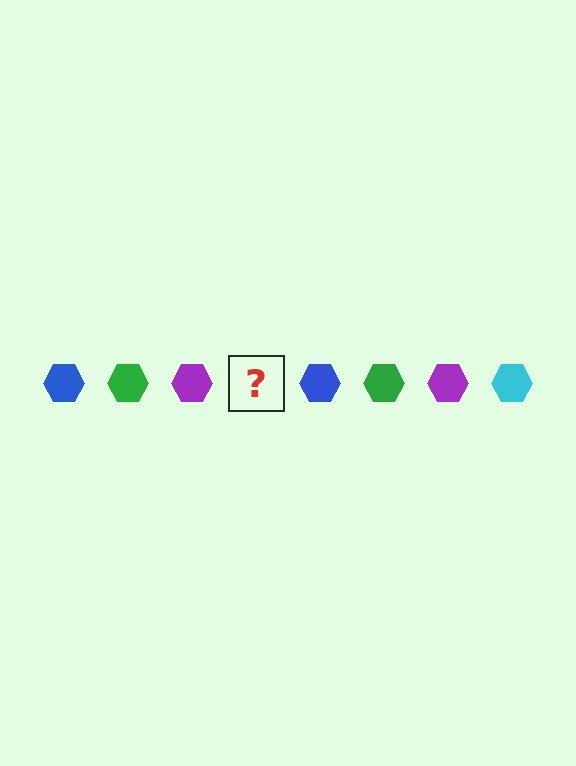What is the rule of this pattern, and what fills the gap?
The rule is that the pattern cycles through blue, green, purple, cyan hexagons. The gap should be filled with a cyan hexagon.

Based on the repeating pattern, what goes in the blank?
The blank should be a cyan hexagon.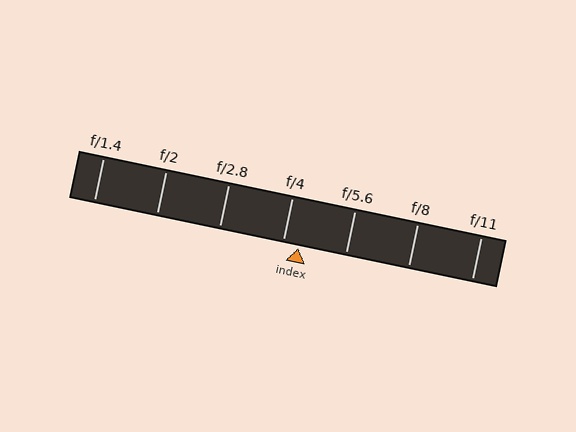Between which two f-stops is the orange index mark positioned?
The index mark is between f/4 and f/5.6.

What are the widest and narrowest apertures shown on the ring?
The widest aperture shown is f/1.4 and the narrowest is f/11.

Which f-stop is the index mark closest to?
The index mark is closest to f/4.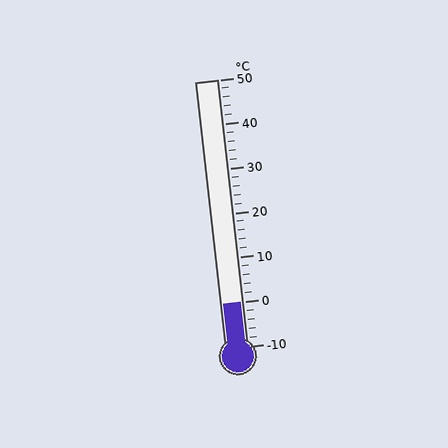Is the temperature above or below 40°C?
The temperature is below 40°C.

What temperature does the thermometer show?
The thermometer shows approximately 0°C.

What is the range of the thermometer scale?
The thermometer scale ranges from -10°C to 50°C.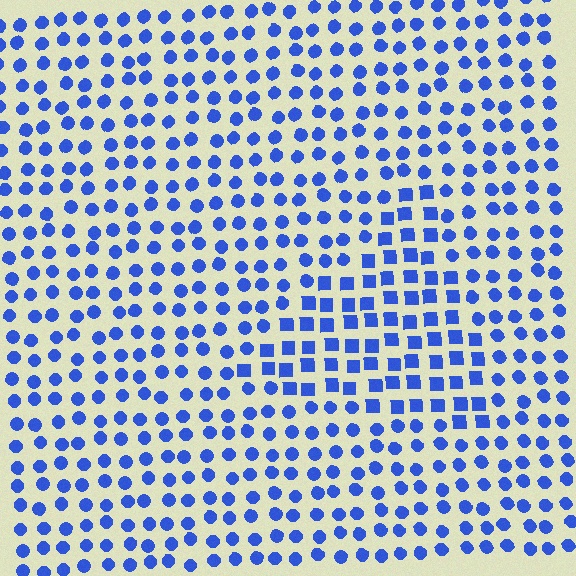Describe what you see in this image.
The image is filled with small blue elements arranged in a uniform grid. A triangle-shaped region contains squares, while the surrounding area contains circles. The boundary is defined purely by the change in element shape.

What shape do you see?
I see a triangle.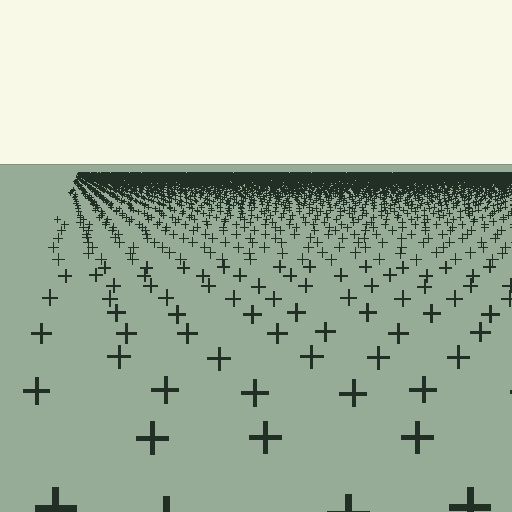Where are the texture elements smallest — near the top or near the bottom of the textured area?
Near the top.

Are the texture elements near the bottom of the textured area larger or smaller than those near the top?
Larger. Near the bottom, elements are closer to the viewer and appear at a bigger on-screen size.